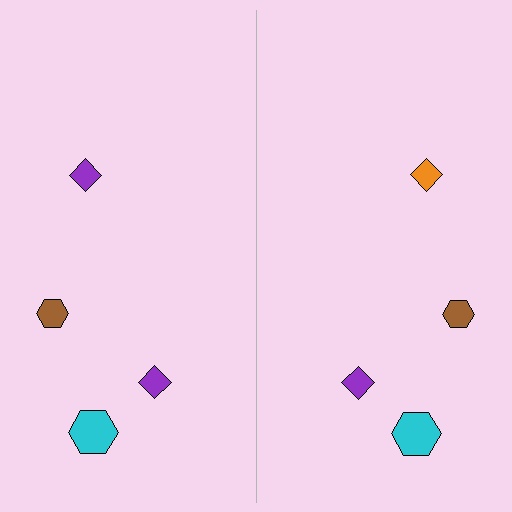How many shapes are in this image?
There are 8 shapes in this image.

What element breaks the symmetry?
The orange diamond on the right side breaks the symmetry — its mirror counterpart is purple.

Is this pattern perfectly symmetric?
No, the pattern is not perfectly symmetric. The orange diamond on the right side breaks the symmetry — its mirror counterpart is purple.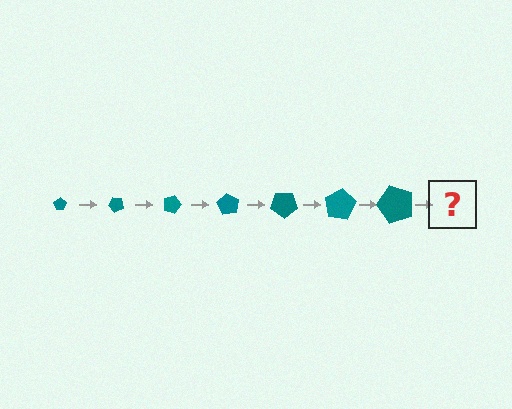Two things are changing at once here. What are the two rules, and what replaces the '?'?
The two rules are that the pentagon grows larger each step and it rotates 45 degrees each step. The '?' should be a pentagon, larger than the previous one and rotated 315 degrees from the start.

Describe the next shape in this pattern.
It should be a pentagon, larger than the previous one and rotated 315 degrees from the start.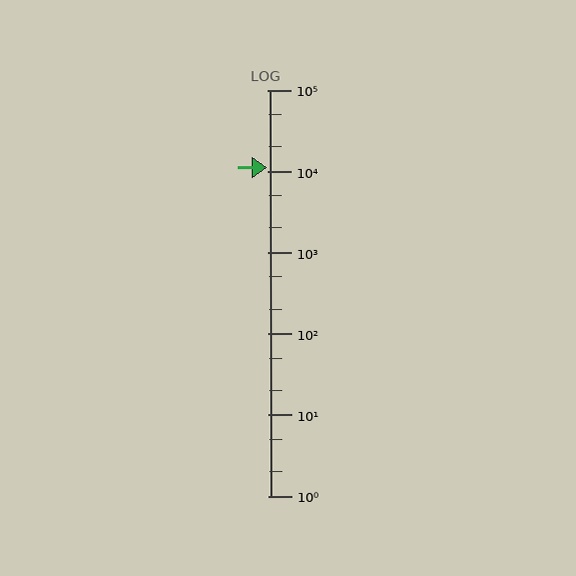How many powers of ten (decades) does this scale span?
The scale spans 5 decades, from 1 to 100000.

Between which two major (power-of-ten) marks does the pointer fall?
The pointer is between 10000 and 100000.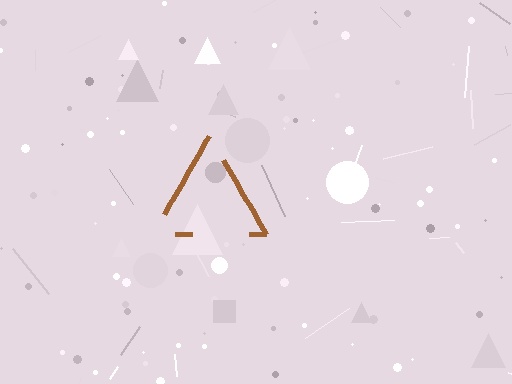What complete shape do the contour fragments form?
The contour fragments form a triangle.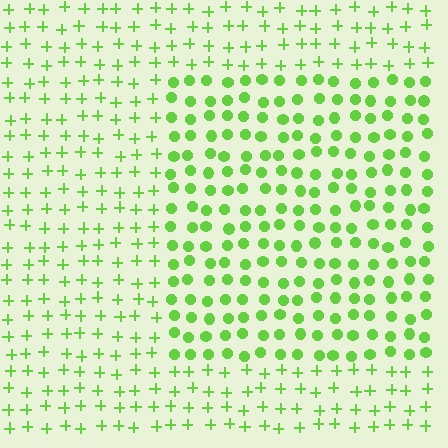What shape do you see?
I see a rectangle.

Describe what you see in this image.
The image is filled with small lime elements arranged in a uniform grid. A rectangle-shaped region contains circles, while the surrounding area contains plus signs. The boundary is defined purely by the change in element shape.